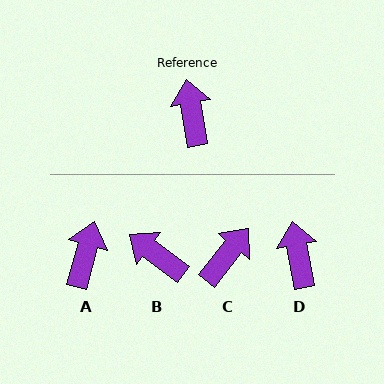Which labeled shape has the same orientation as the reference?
D.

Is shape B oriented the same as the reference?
No, it is off by about 43 degrees.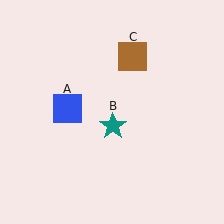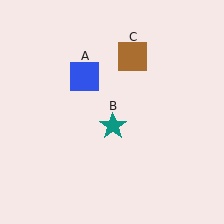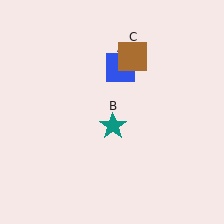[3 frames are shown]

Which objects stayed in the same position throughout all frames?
Teal star (object B) and brown square (object C) remained stationary.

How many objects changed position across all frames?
1 object changed position: blue square (object A).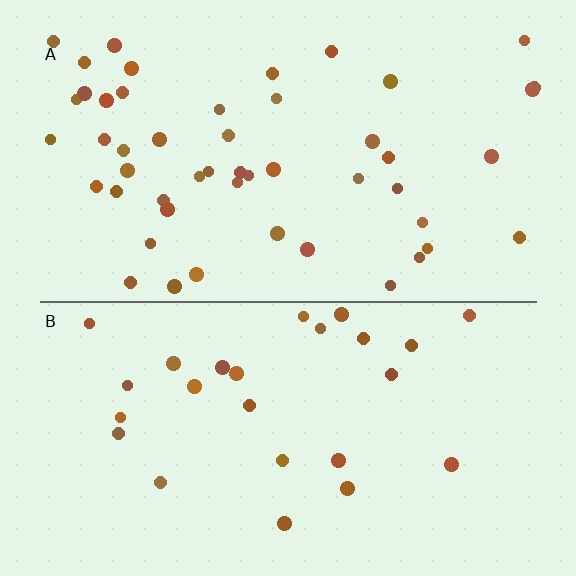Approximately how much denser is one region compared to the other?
Approximately 2.0× — region A over region B.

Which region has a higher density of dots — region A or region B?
A (the top).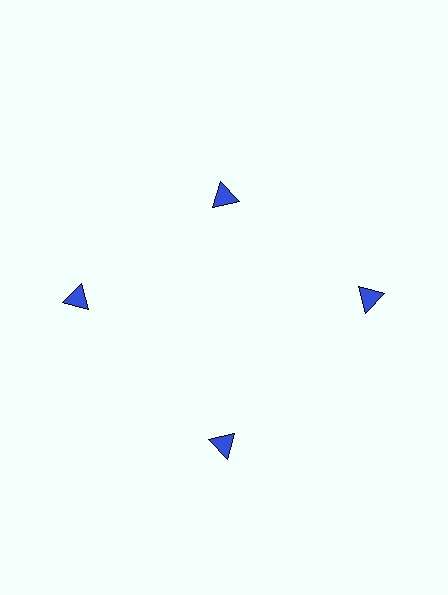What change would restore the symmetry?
The symmetry would be restored by moving it outward, back onto the ring so that all 4 triangles sit at equal angles and equal distance from the center.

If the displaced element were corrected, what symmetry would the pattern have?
It would have 4-fold rotational symmetry — the pattern would map onto itself every 90 degrees.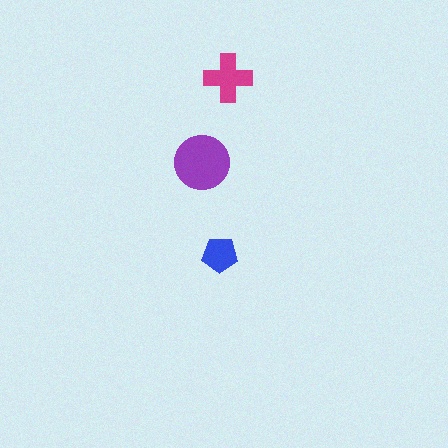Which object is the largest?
The purple circle.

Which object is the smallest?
The blue pentagon.